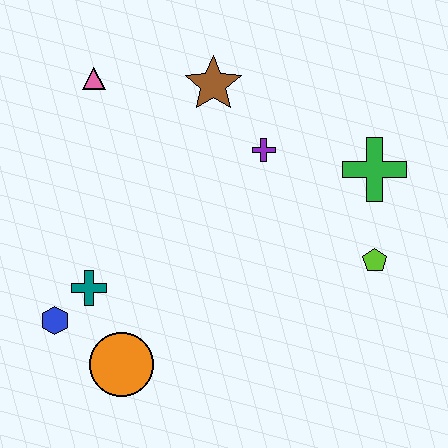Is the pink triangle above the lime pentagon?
Yes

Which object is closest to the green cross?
The lime pentagon is closest to the green cross.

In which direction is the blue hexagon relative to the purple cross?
The blue hexagon is to the left of the purple cross.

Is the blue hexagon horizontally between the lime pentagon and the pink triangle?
No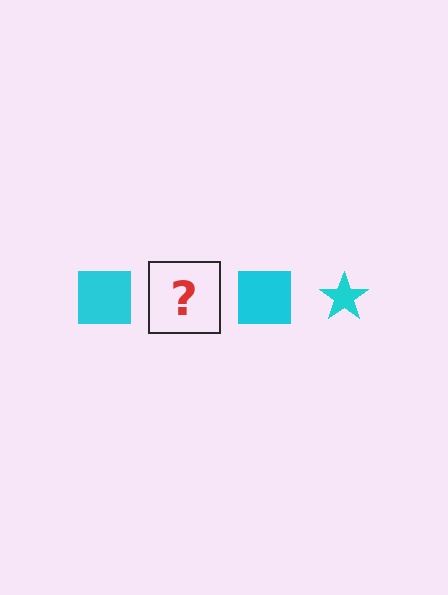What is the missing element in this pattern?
The missing element is a cyan star.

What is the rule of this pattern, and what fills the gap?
The rule is that the pattern cycles through square, star shapes in cyan. The gap should be filled with a cyan star.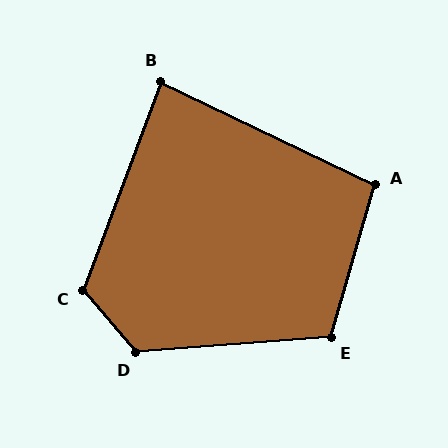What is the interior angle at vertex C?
Approximately 119 degrees (obtuse).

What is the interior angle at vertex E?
Approximately 110 degrees (obtuse).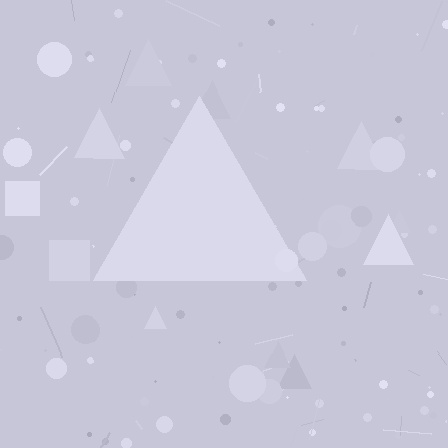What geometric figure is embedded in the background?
A triangle is embedded in the background.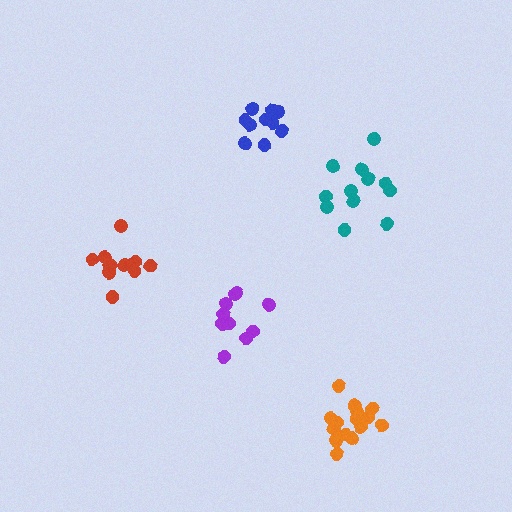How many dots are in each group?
Group 1: 10 dots, Group 2: 12 dots, Group 3: 12 dots, Group 4: 10 dots, Group 5: 16 dots (60 total).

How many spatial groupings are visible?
There are 5 spatial groupings.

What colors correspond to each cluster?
The clusters are colored: blue, red, teal, purple, orange.